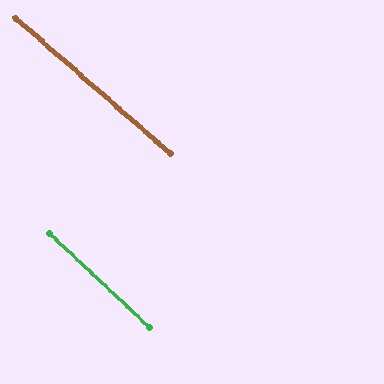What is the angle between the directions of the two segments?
Approximately 1 degree.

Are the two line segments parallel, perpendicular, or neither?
Parallel — their directions differ by only 1.5°.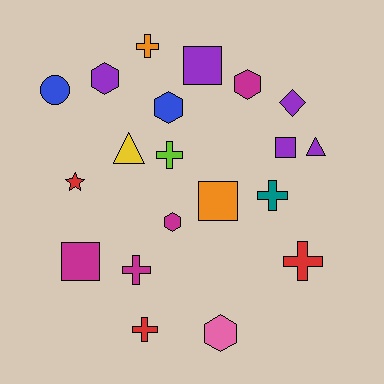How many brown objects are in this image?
There are no brown objects.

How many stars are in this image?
There is 1 star.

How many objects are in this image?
There are 20 objects.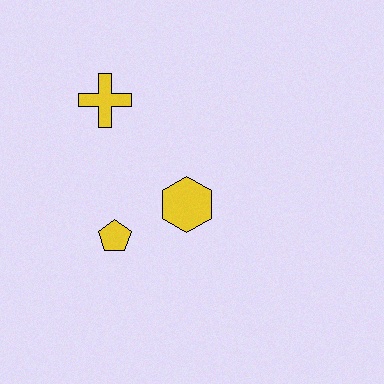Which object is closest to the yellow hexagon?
The yellow pentagon is closest to the yellow hexagon.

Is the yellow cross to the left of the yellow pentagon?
Yes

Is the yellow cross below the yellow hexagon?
No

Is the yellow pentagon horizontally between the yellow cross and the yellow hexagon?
Yes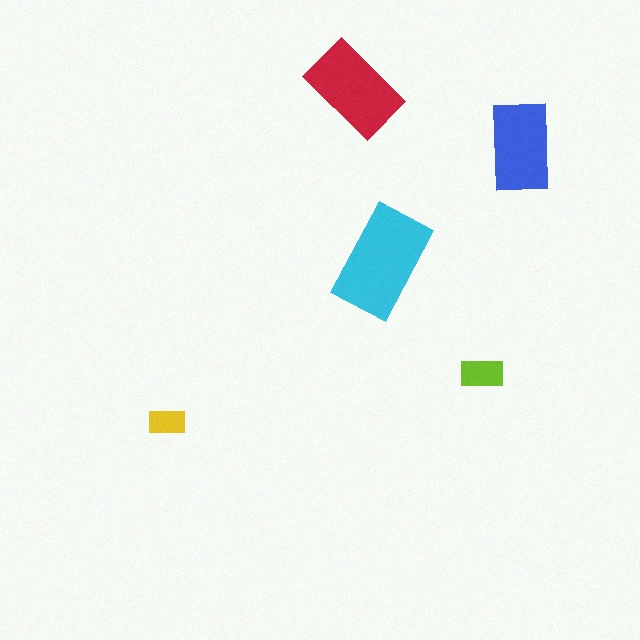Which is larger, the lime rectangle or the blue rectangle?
The blue one.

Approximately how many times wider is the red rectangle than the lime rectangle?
About 2 times wider.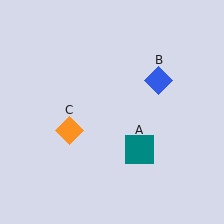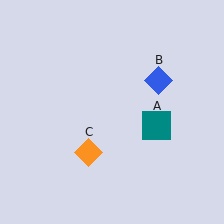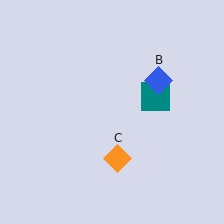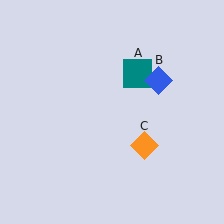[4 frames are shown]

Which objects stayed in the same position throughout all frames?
Blue diamond (object B) remained stationary.